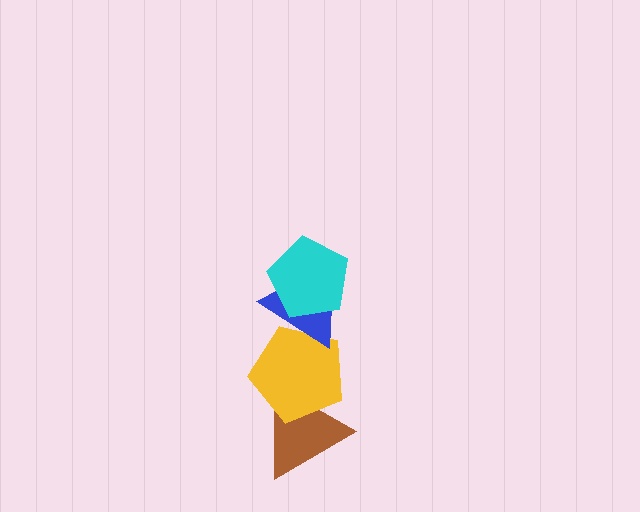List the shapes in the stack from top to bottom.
From top to bottom: the cyan pentagon, the blue triangle, the yellow pentagon, the brown triangle.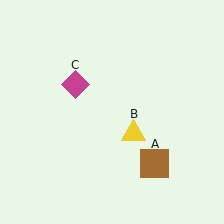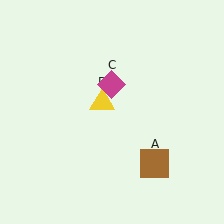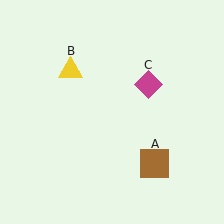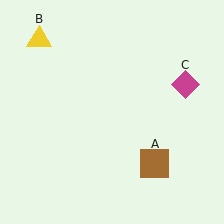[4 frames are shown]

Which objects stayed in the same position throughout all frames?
Brown square (object A) remained stationary.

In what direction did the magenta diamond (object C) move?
The magenta diamond (object C) moved right.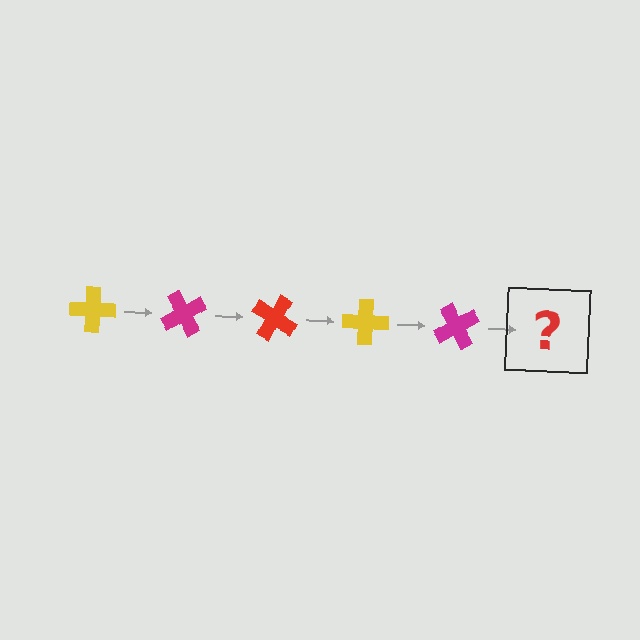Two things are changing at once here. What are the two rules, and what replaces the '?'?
The two rules are that it rotates 60 degrees each step and the color cycles through yellow, magenta, and red. The '?' should be a red cross, rotated 300 degrees from the start.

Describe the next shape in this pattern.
It should be a red cross, rotated 300 degrees from the start.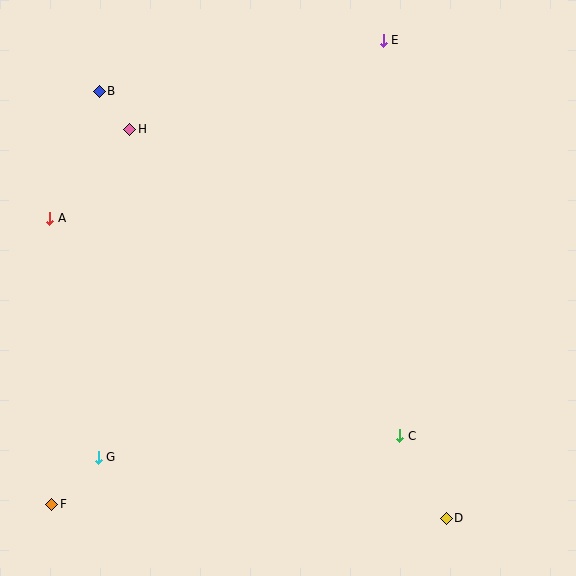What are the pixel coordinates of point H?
Point H is at (130, 129).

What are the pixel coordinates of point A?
Point A is at (50, 218).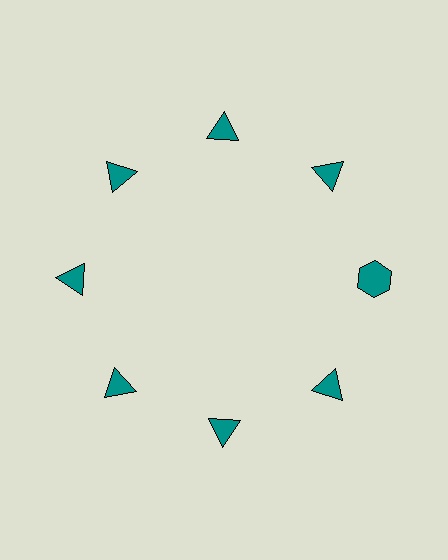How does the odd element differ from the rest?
It has a different shape: hexagon instead of triangle.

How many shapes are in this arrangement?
There are 8 shapes arranged in a ring pattern.